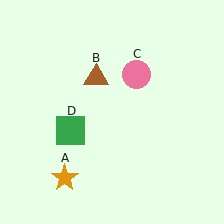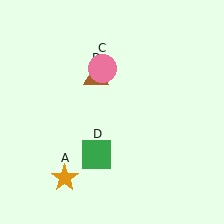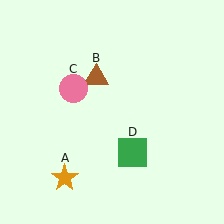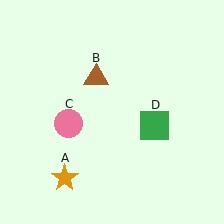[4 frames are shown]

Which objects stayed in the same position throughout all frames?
Orange star (object A) and brown triangle (object B) remained stationary.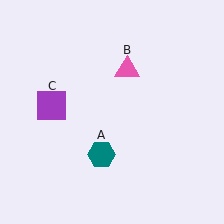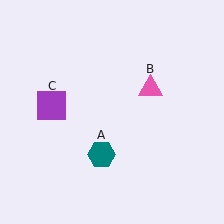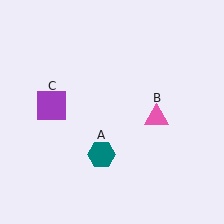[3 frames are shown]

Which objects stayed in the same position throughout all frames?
Teal hexagon (object A) and purple square (object C) remained stationary.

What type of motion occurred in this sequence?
The pink triangle (object B) rotated clockwise around the center of the scene.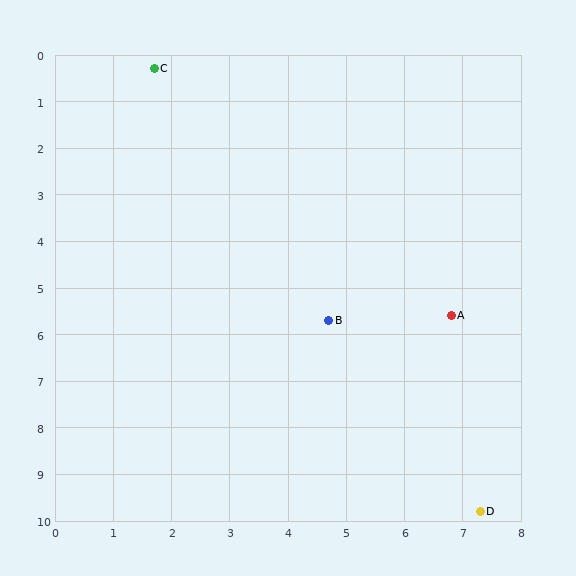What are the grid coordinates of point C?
Point C is at approximately (1.7, 0.3).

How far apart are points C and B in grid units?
Points C and B are about 6.2 grid units apart.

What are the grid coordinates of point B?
Point B is at approximately (4.7, 5.7).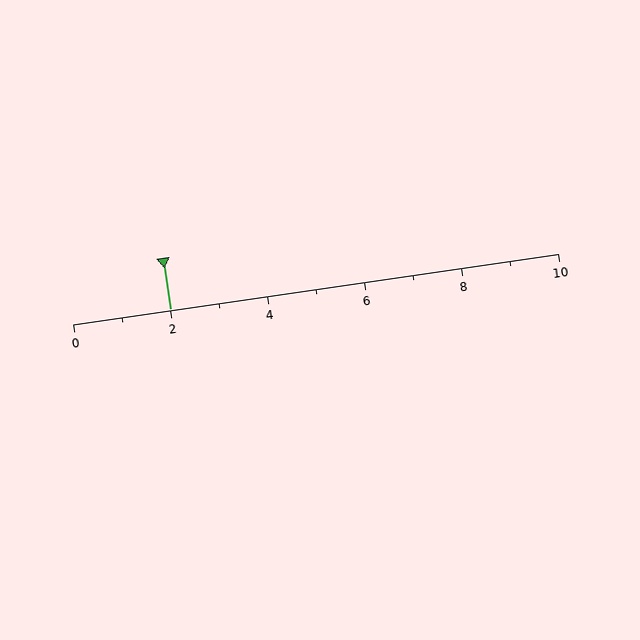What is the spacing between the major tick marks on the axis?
The major ticks are spaced 2 apart.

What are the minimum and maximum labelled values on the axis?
The axis runs from 0 to 10.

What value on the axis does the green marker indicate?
The marker indicates approximately 2.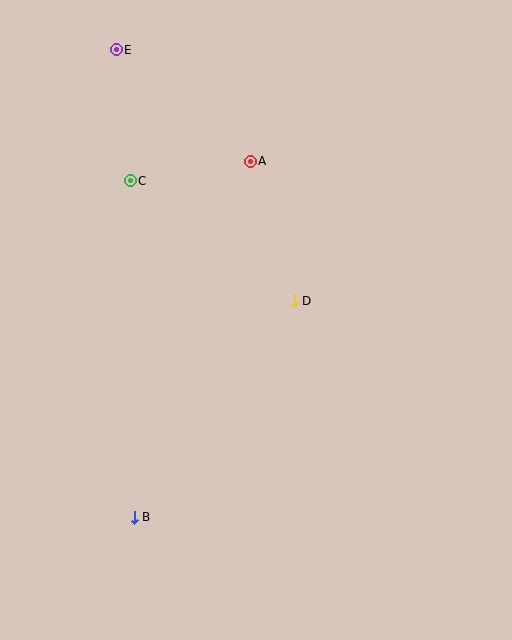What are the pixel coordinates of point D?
Point D is at (294, 301).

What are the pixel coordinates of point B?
Point B is at (134, 517).